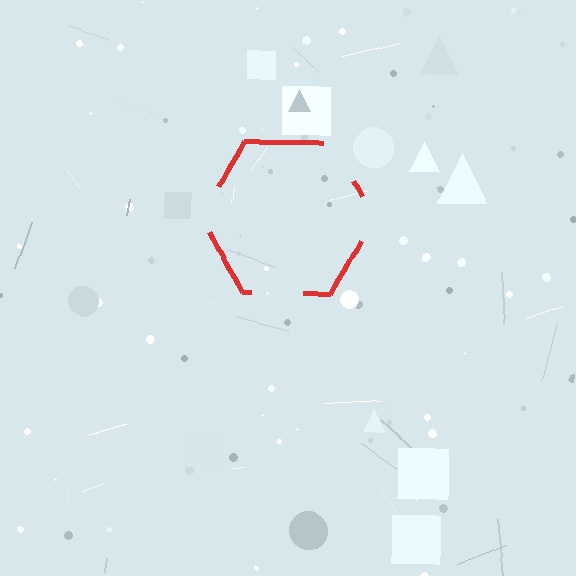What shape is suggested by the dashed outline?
The dashed outline suggests a hexagon.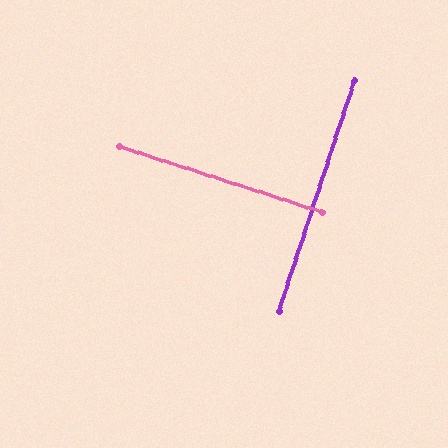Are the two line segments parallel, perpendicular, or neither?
Perpendicular — they meet at approximately 90°.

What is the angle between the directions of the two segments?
Approximately 90 degrees.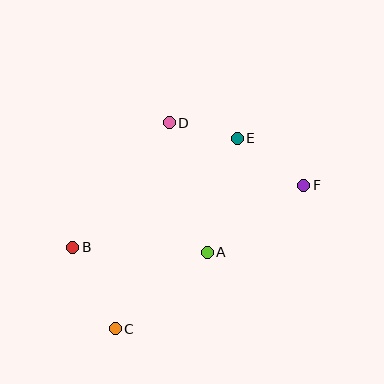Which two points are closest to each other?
Points D and E are closest to each other.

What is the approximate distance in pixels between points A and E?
The distance between A and E is approximately 118 pixels.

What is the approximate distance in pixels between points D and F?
The distance between D and F is approximately 148 pixels.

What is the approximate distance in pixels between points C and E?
The distance between C and E is approximately 226 pixels.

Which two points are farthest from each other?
Points B and F are farthest from each other.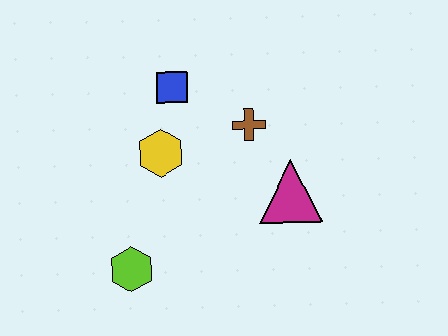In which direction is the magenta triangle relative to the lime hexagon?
The magenta triangle is to the right of the lime hexagon.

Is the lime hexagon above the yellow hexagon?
No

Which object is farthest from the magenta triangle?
The lime hexagon is farthest from the magenta triangle.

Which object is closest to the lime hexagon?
The yellow hexagon is closest to the lime hexagon.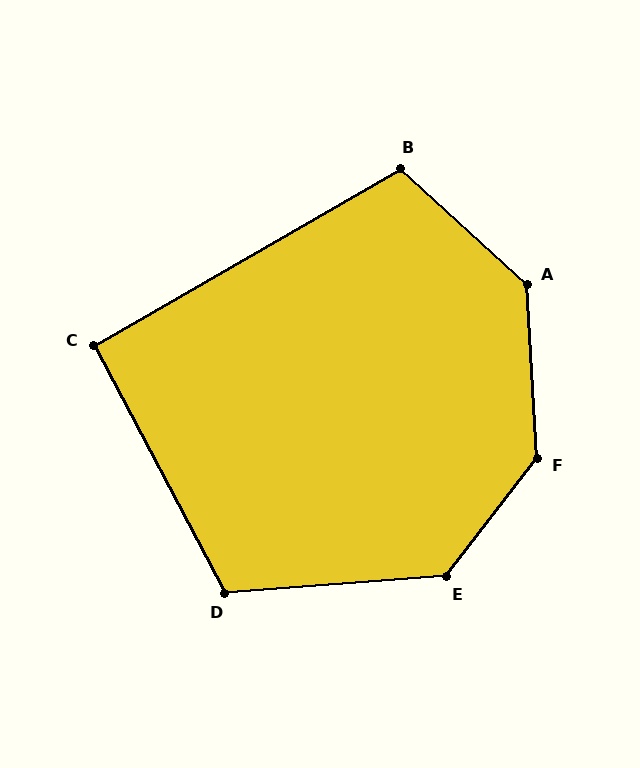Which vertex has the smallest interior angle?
C, at approximately 92 degrees.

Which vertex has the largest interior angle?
F, at approximately 139 degrees.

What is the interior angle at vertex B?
Approximately 108 degrees (obtuse).